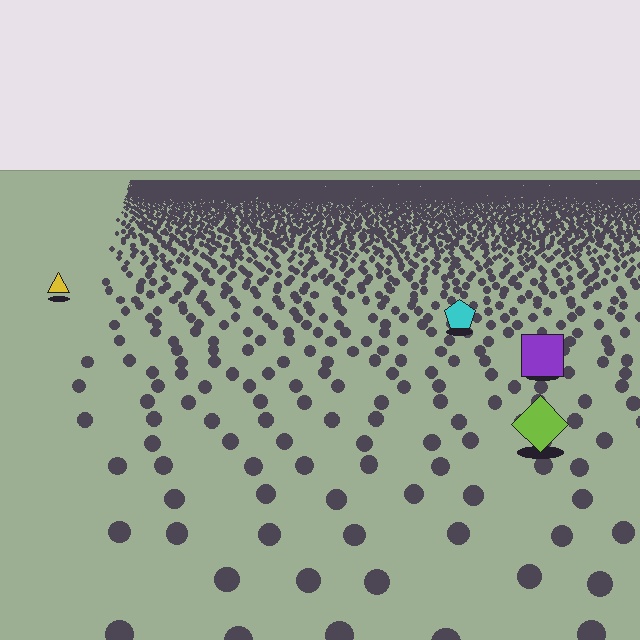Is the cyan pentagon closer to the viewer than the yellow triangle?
Yes. The cyan pentagon is closer — you can tell from the texture gradient: the ground texture is coarser near it.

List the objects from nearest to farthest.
From nearest to farthest: the lime diamond, the purple square, the cyan pentagon, the yellow triangle.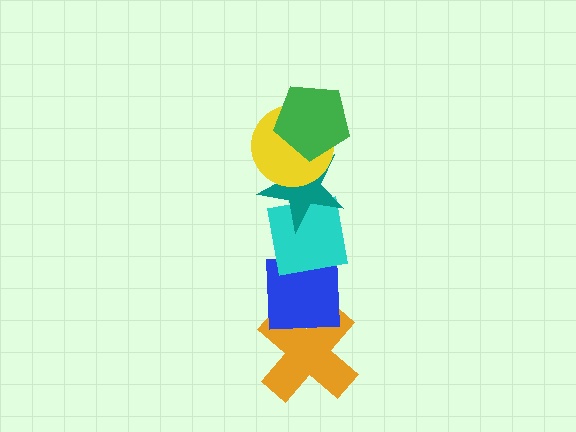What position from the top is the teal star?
The teal star is 3rd from the top.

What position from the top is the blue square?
The blue square is 5th from the top.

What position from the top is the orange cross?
The orange cross is 6th from the top.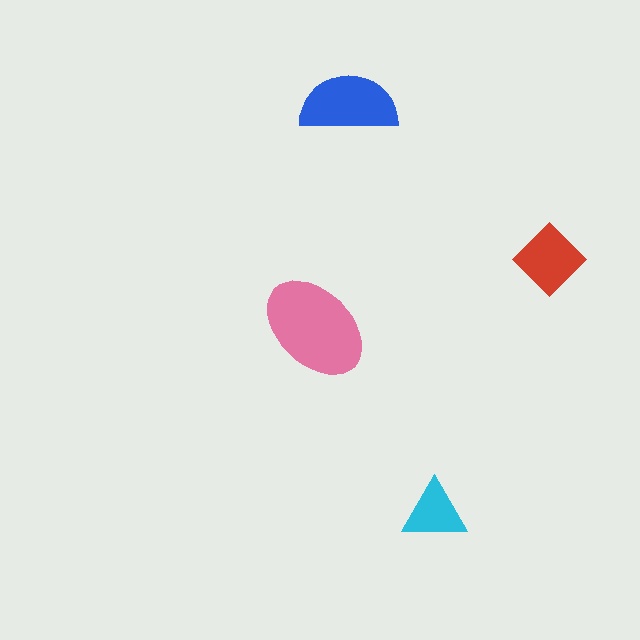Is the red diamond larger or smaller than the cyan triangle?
Larger.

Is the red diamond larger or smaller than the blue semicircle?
Smaller.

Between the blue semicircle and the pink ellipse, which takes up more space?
The pink ellipse.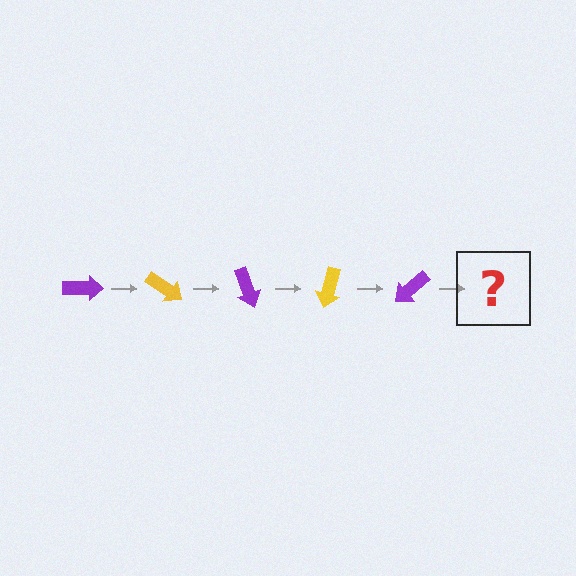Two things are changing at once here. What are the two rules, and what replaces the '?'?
The two rules are that it rotates 35 degrees each step and the color cycles through purple and yellow. The '?' should be a yellow arrow, rotated 175 degrees from the start.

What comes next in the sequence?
The next element should be a yellow arrow, rotated 175 degrees from the start.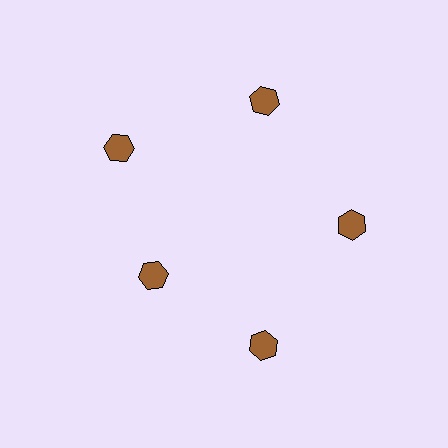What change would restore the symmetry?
The symmetry would be restored by moving it outward, back onto the ring so that all 5 hexagons sit at equal angles and equal distance from the center.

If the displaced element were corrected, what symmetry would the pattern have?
It would have 5-fold rotational symmetry — the pattern would map onto itself every 72 degrees.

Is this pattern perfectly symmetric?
No. The 5 brown hexagons are arranged in a ring, but one element near the 8 o'clock position is pulled inward toward the center, breaking the 5-fold rotational symmetry.